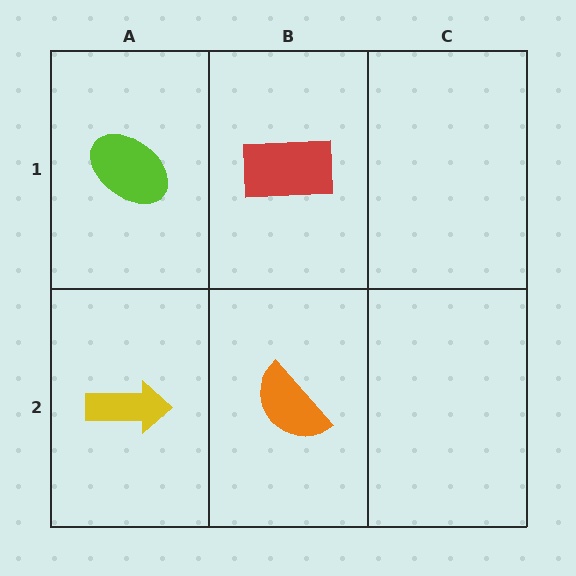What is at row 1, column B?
A red rectangle.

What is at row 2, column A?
A yellow arrow.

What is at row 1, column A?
A lime ellipse.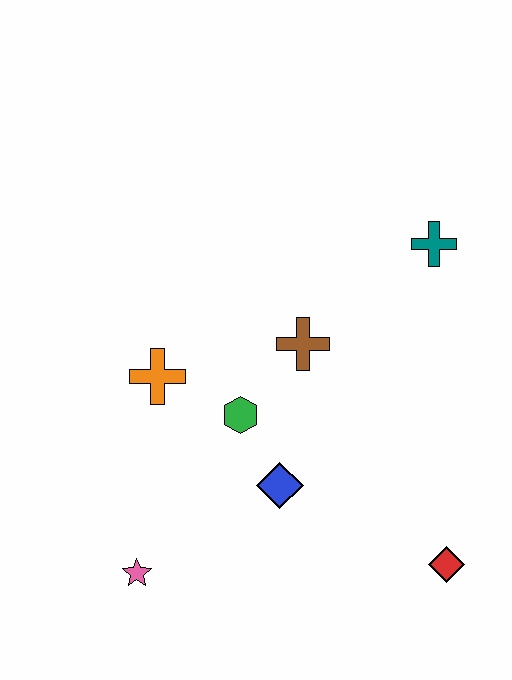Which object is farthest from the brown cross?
The pink star is farthest from the brown cross.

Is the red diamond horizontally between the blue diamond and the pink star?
No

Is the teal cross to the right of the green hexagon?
Yes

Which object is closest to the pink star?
The blue diamond is closest to the pink star.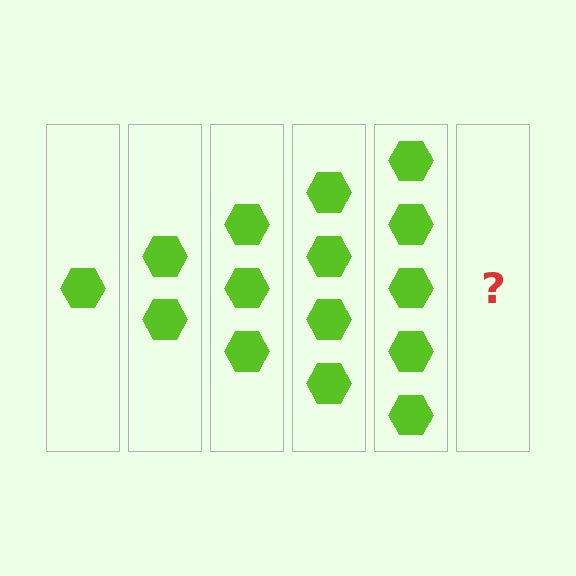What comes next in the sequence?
The next element should be 6 hexagons.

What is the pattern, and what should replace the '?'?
The pattern is that each step adds one more hexagon. The '?' should be 6 hexagons.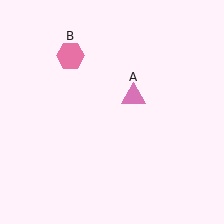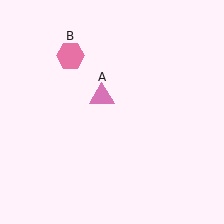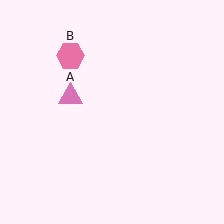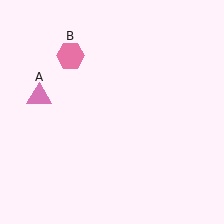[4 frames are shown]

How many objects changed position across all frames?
1 object changed position: pink triangle (object A).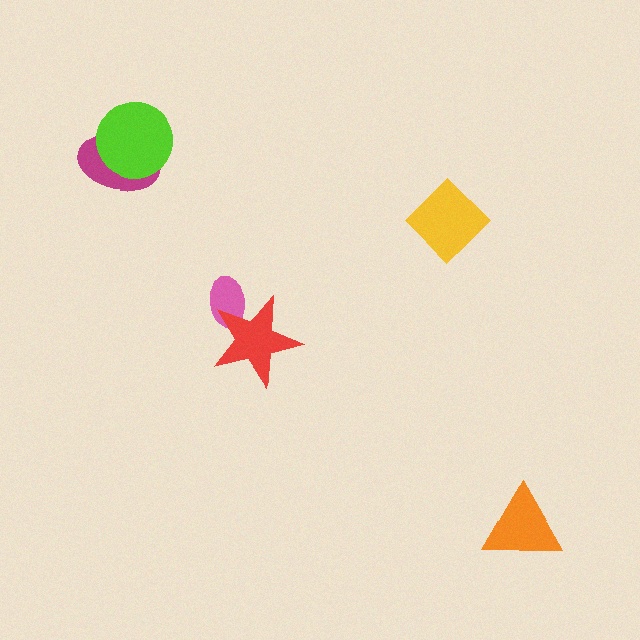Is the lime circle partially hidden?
No, no other shape covers it.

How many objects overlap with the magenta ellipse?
1 object overlaps with the magenta ellipse.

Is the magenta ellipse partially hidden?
Yes, it is partially covered by another shape.